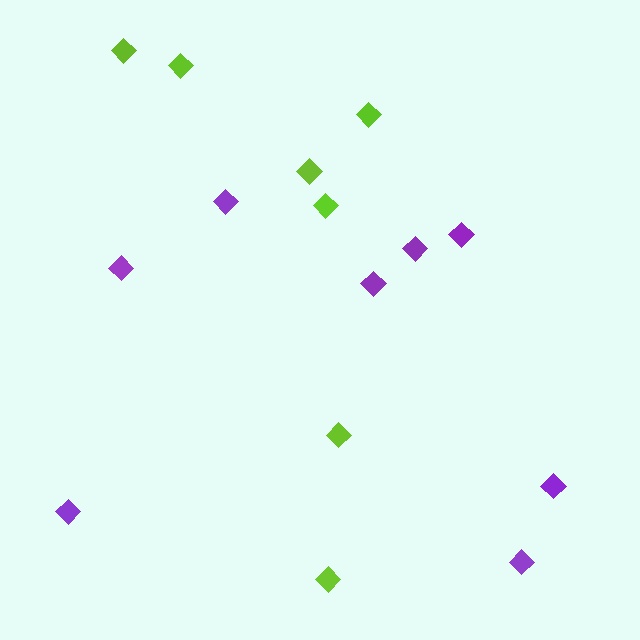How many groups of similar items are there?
There are 2 groups: one group of lime diamonds (7) and one group of purple diamonds (8).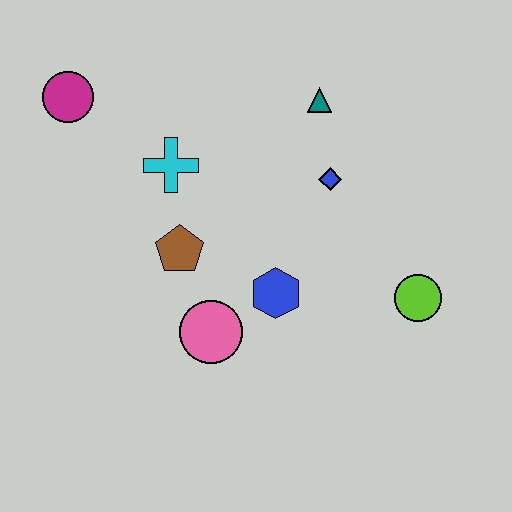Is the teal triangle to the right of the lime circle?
No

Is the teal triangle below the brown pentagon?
No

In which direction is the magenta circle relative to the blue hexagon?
The magenta circle is to the left of the blue hexagon.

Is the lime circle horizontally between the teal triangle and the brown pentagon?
No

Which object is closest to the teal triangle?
The blue diamond is closest to the teal triangle.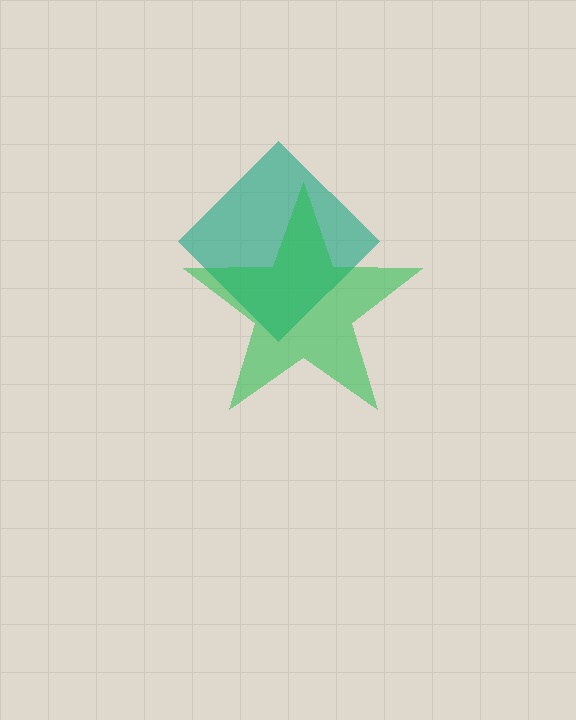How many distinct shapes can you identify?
There are 2 distinct shapes: a teal diamond, a green star.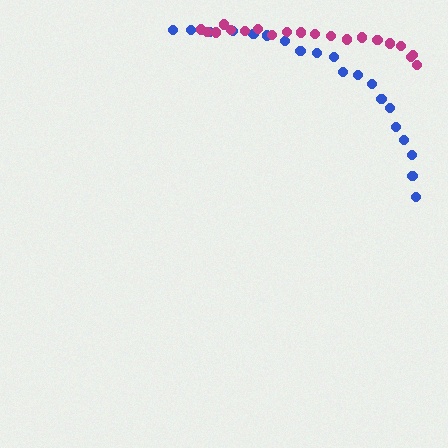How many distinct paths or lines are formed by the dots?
There are 2 distinct paths.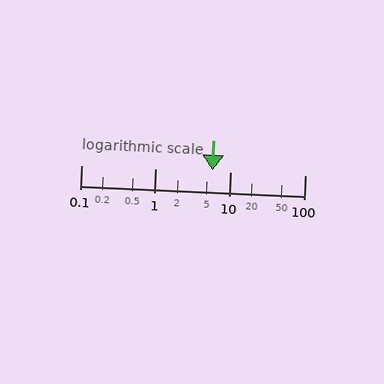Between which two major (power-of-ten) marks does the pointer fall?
The pointer is between 1 and 10.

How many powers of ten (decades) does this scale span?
The scale spans 3 decades, from 0.1 to 100.